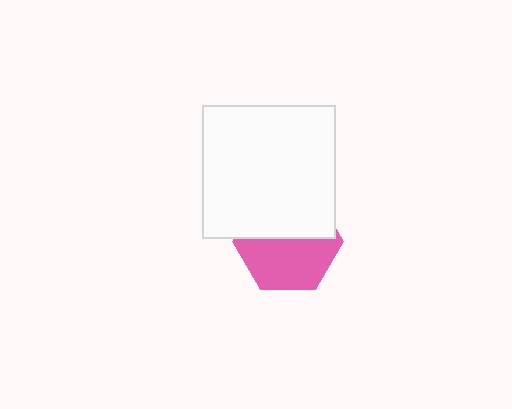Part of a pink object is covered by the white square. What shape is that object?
It is a hexagon.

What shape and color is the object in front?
The object in front is a white square.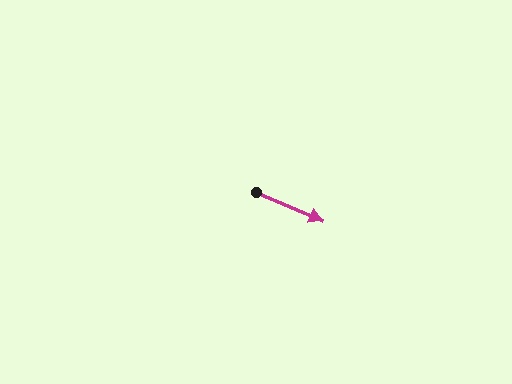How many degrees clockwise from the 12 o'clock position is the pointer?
Approximately 113 degrees.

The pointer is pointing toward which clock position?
Roughly 4 o'clock.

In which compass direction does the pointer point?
Southeast.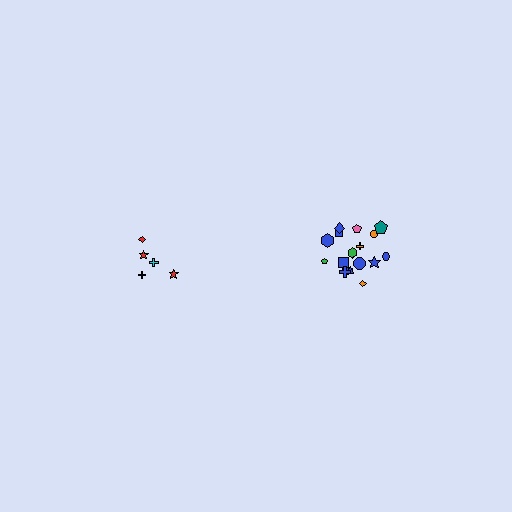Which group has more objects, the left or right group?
The right group.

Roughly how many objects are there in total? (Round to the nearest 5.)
Roughly 25 objects in total.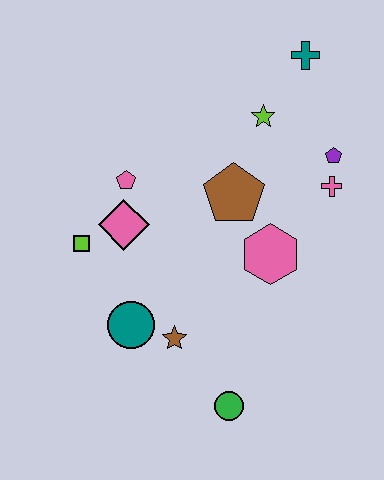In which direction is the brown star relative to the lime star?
The brown star is below the lime star.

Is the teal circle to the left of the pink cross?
Yes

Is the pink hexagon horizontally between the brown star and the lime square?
No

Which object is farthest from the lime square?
The teal cross is farthest from the lime square.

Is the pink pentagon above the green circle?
Yes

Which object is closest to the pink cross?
The purple pentagon is closest to the pink cross.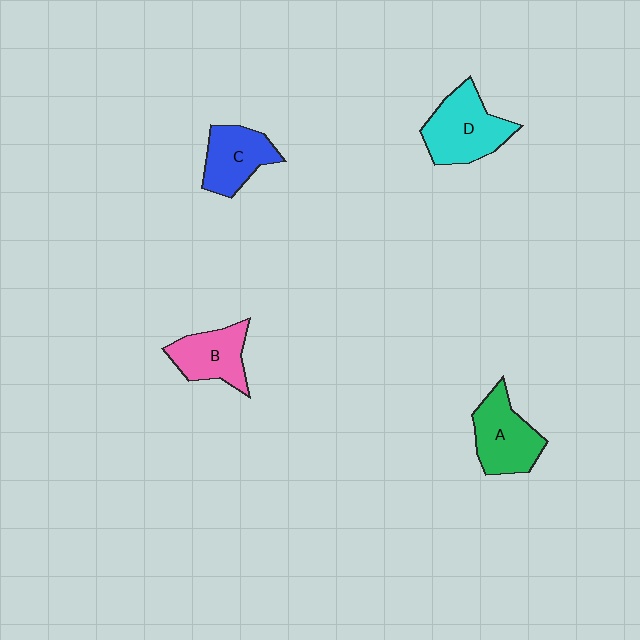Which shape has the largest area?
Shape D (cyan).